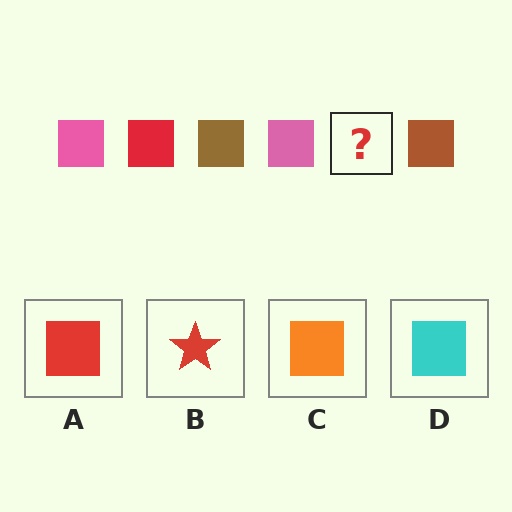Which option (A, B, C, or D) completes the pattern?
A.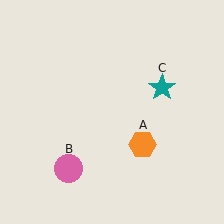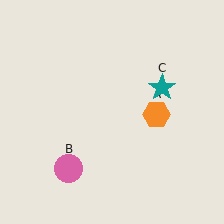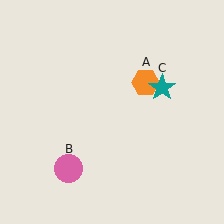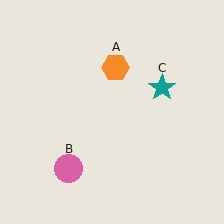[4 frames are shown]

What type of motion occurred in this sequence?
The orange hexagon (object A) rotated counterclockwise around the center of the scene.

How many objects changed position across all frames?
1 object changed position: orange hexagon (object A).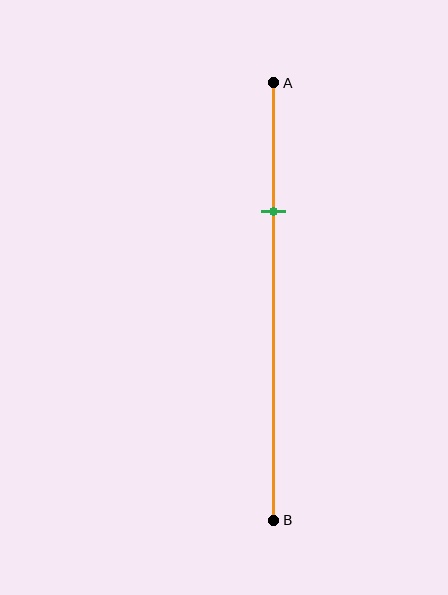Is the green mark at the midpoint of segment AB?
No, the mark is at about 30% from A, not at the 50% midpoint.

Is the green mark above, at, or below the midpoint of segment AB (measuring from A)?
The green mark is above the midpoint of segment AB.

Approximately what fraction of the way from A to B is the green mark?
The green mark is approximately 30% of the way from A to B.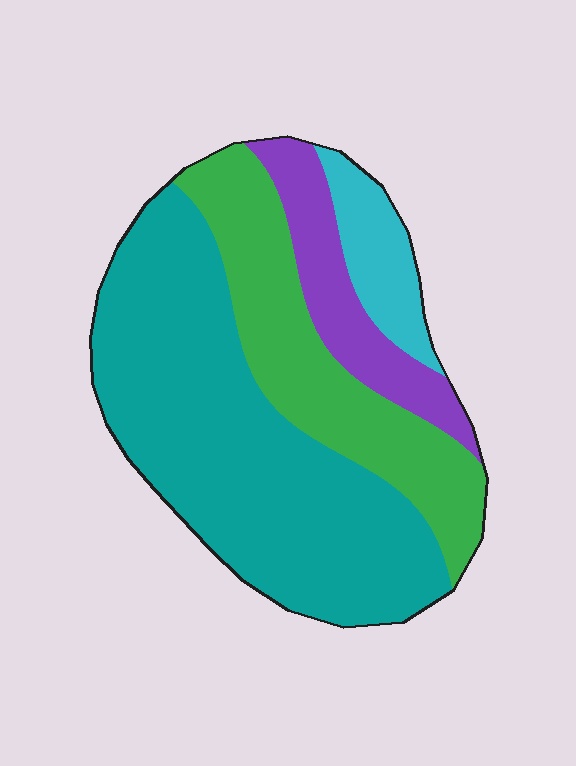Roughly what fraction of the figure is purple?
Purple covers about 15% of the figure.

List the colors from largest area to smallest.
From largest to smallest: teal, green, purple, cyan.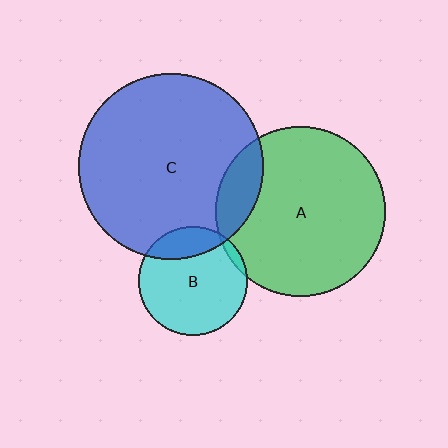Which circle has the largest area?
Circle C (blue).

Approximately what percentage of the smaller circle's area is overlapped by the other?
Approximately 20%.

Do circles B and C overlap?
Yes.